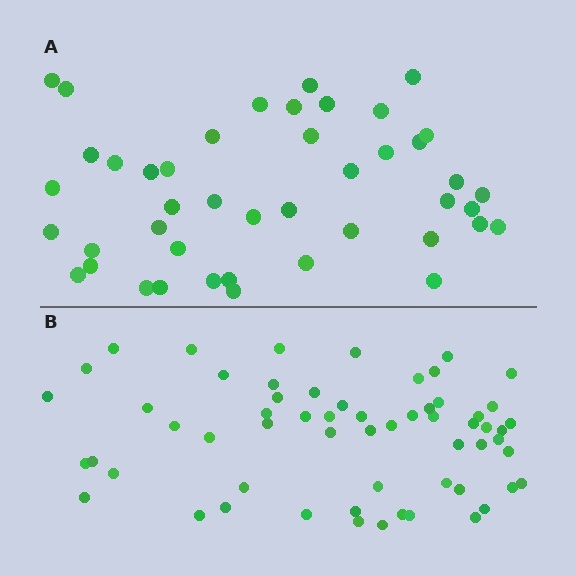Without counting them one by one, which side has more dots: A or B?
Region B (the bottom region) has more dots.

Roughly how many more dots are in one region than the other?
Region B has approximately 15 more dots than region A.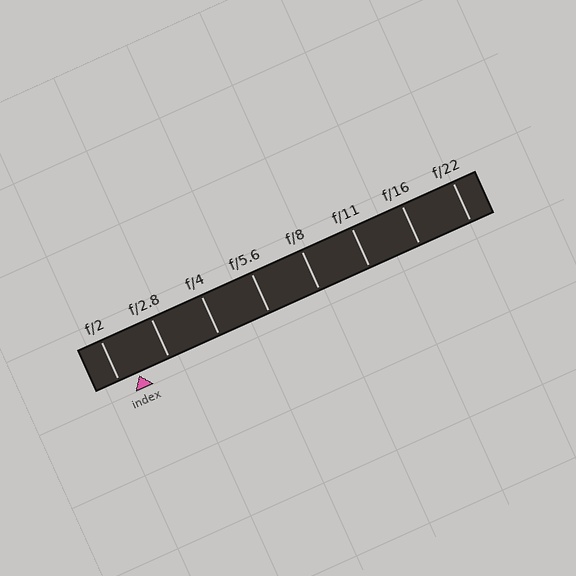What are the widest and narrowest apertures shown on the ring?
The widest aperture shown is f/2 and the narrowest is f/22.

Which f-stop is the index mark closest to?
The index mark is closest to f/2.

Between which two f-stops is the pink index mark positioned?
The index mark is between f/2 and f/2.8.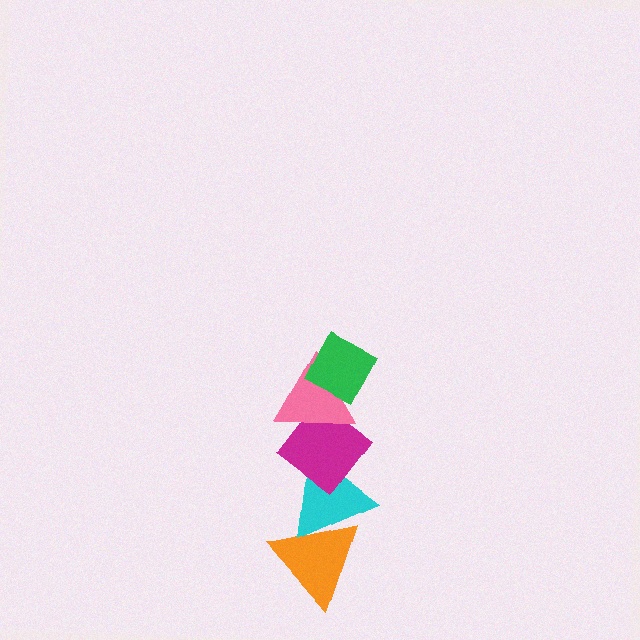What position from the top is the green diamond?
The green diamond is 1st from the top.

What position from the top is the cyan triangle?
The cyan triangle is 4th from the top.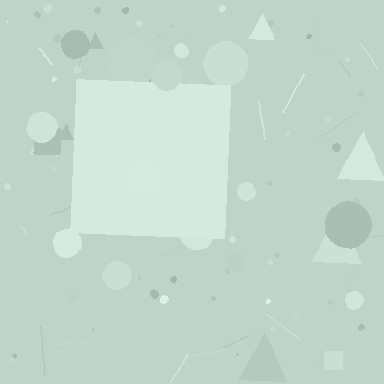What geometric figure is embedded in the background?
A square is embedded in the background.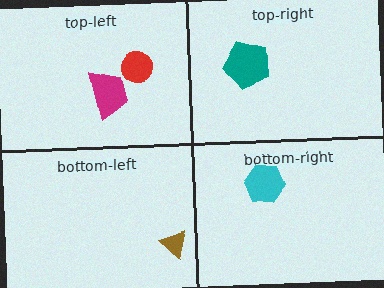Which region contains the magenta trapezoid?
The top-left region.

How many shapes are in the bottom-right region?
1.